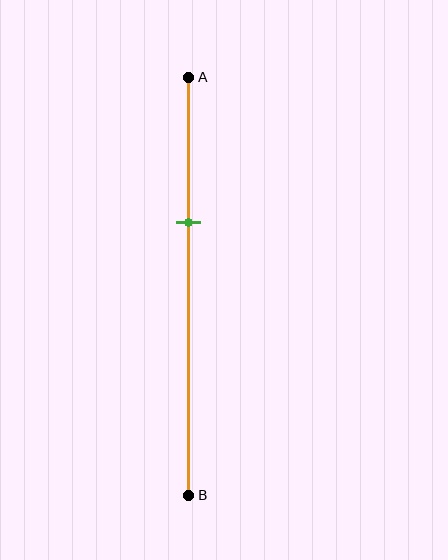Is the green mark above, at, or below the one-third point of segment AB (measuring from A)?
The green mark is approximately at the one-third point of segment AB.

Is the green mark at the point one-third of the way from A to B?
Yes, the mark is approximately at the one-third point.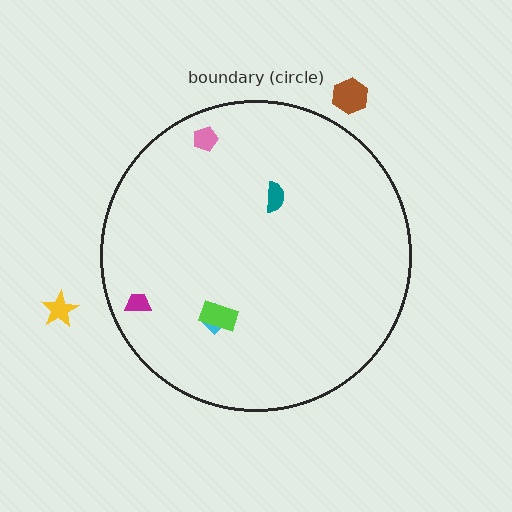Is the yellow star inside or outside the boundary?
Outside.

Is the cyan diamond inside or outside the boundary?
Inside.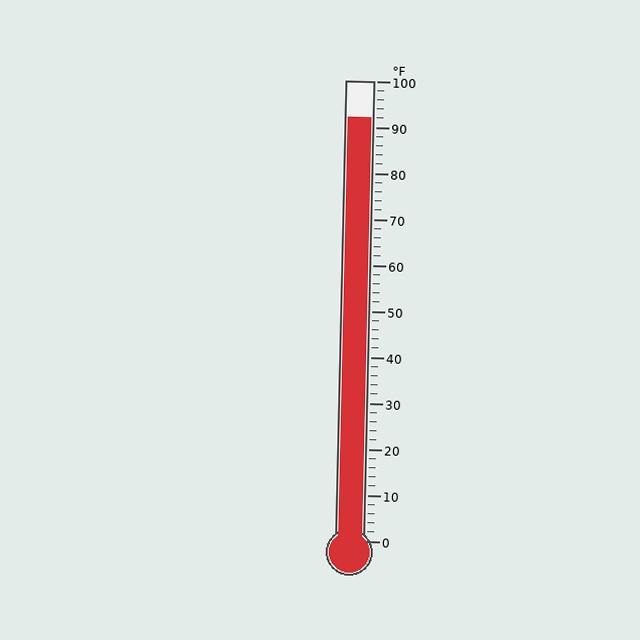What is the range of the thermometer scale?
The thermometer scale ranges from 0°F to 100°F.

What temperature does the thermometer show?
The thermometer shows approximately 92°F.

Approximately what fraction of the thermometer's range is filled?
The thermometer is filled to approximately 90% of its range.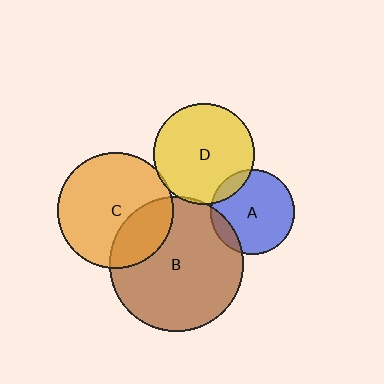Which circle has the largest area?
Circle B (brown).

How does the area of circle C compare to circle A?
Approximately 1.9 times.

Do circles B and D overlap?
Yes.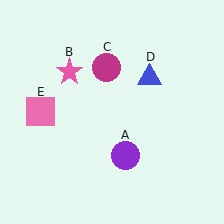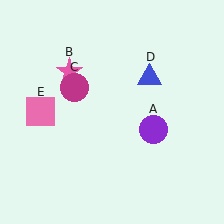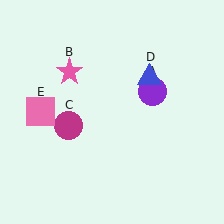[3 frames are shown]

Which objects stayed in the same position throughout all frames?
Pink star (object B) and blue triangle (object D) and pink square (object E) remained stationary.